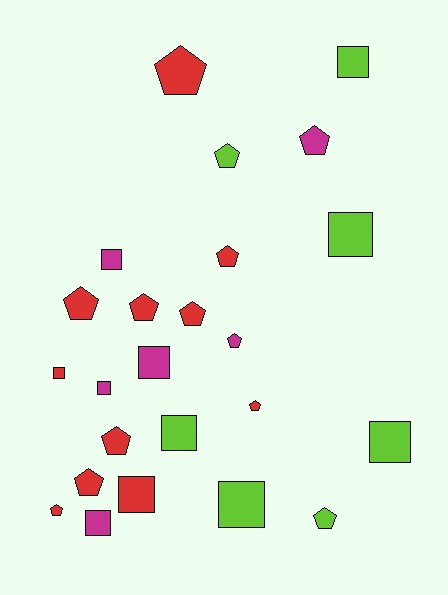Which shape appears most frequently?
Pentagon, with 13 objects.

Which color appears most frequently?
Red, with 11 objects.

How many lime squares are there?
There are 5 lime squares.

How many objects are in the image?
There are 24 objects.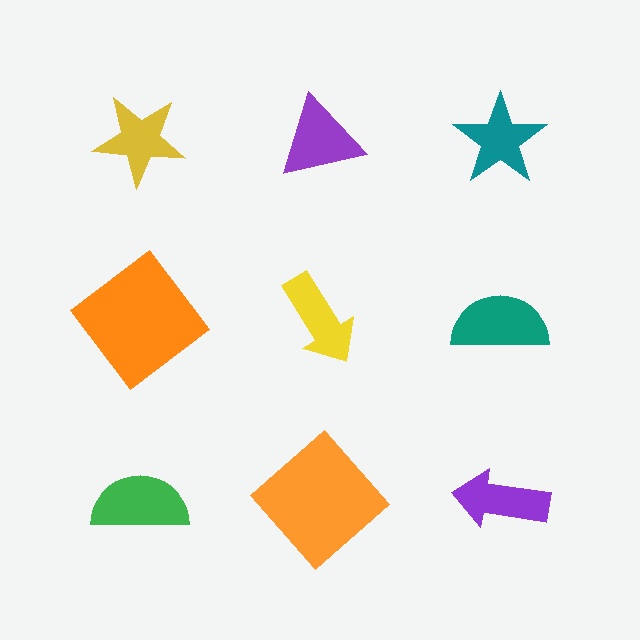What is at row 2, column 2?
A yellow arrow.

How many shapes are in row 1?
3 shapes.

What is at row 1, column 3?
A teal star.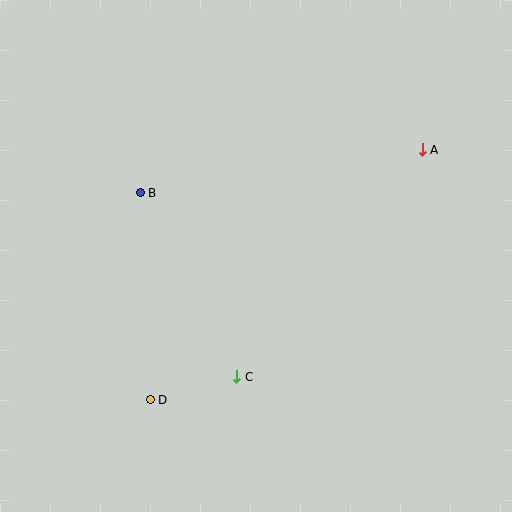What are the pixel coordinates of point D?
Point D is at (150, 400).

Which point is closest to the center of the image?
Point C at (237, 377) is closest to the center.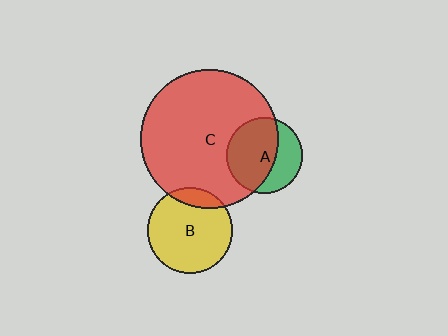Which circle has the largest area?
Circle C (red).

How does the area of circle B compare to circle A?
Approximately 1.3 times.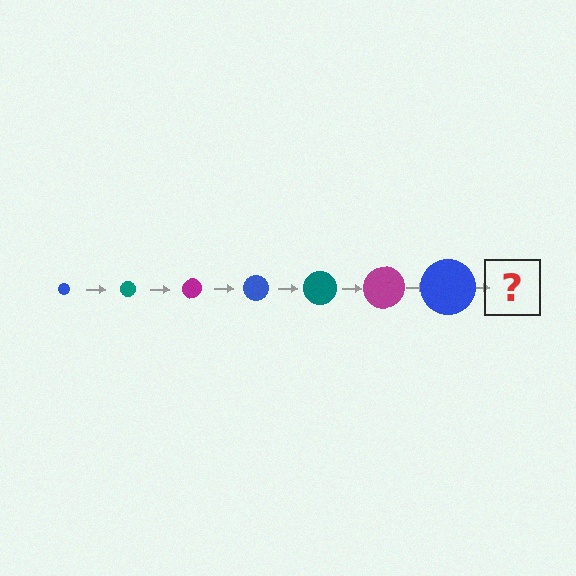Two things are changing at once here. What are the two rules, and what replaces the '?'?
The two rules are that the circle grows larger each step and the color cycles through blue, teal, and magenta. The '?' should be a teal circle, larger than the previous one.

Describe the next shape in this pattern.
It should be a teal circle, larger than the previous one.